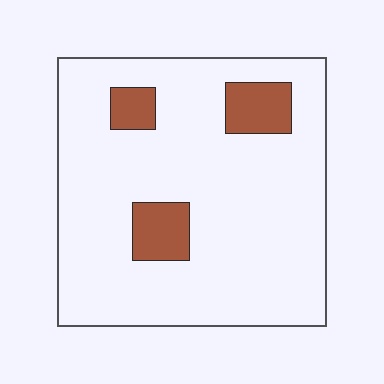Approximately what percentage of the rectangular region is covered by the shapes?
Approximately 10%.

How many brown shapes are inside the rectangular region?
3.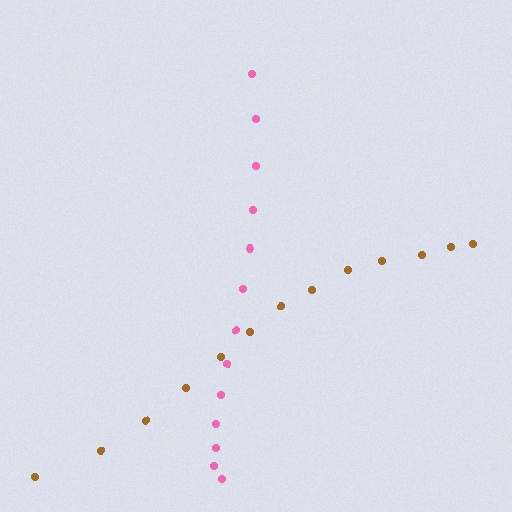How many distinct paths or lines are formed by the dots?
There are 2 distinct paths.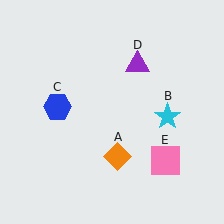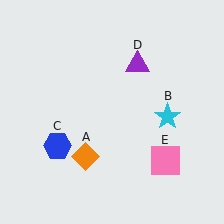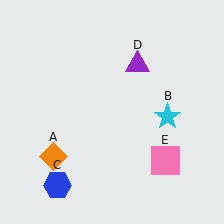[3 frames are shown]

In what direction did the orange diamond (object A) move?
The orange diamond (object A) moved left.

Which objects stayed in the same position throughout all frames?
Cyan star (object B) and purple triangle (object D) and pink square (object E) remained stationary.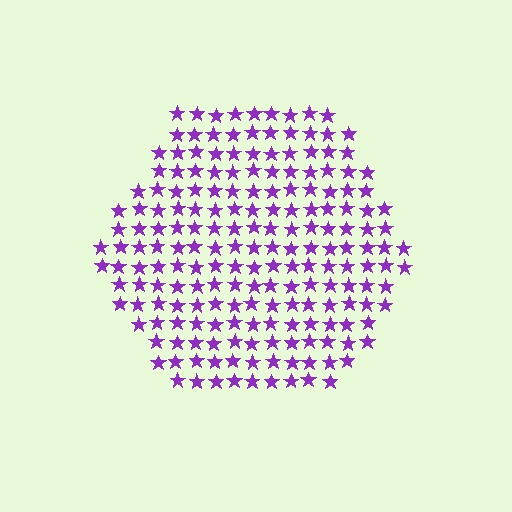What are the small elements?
The small elements are stars.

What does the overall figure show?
The overall figure shows a hexagon.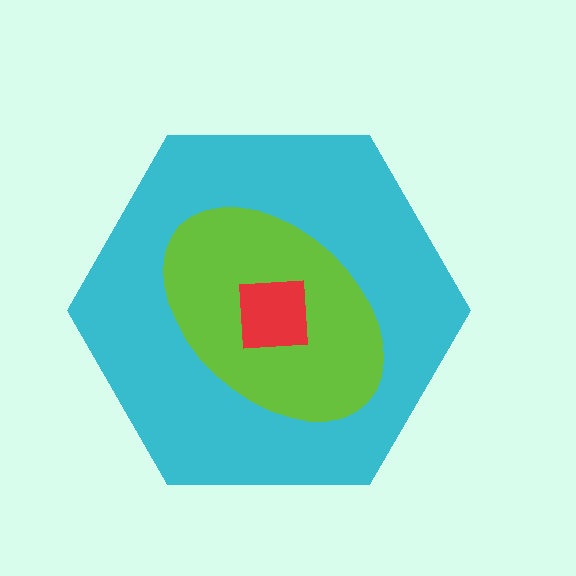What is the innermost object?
The red square.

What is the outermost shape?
The cyan hexagon.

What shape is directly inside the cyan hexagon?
The lime ellipse.